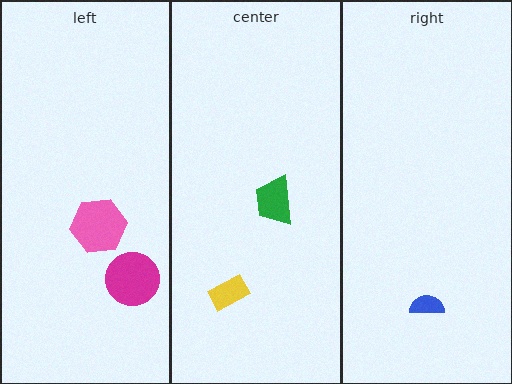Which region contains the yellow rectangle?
The center region.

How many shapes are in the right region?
1.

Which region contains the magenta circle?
The left region.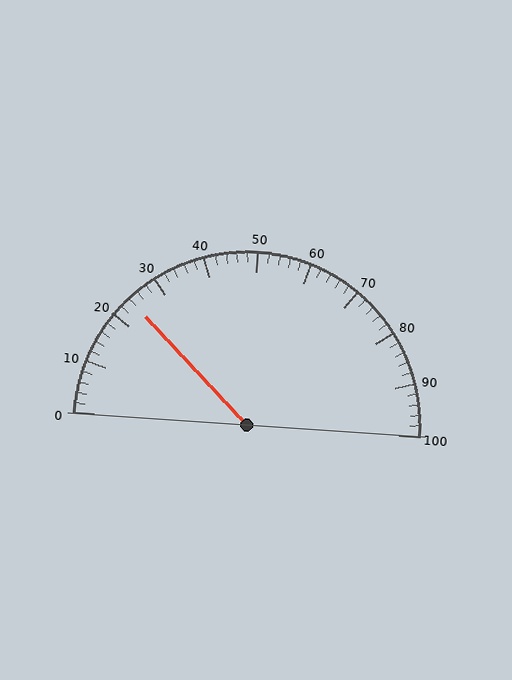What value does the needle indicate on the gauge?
The needle indicates approximately 24.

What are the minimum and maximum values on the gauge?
The gauge ranges from 0 to 100.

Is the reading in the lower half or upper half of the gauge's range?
The reading is in the lower half of the range (0 to 100).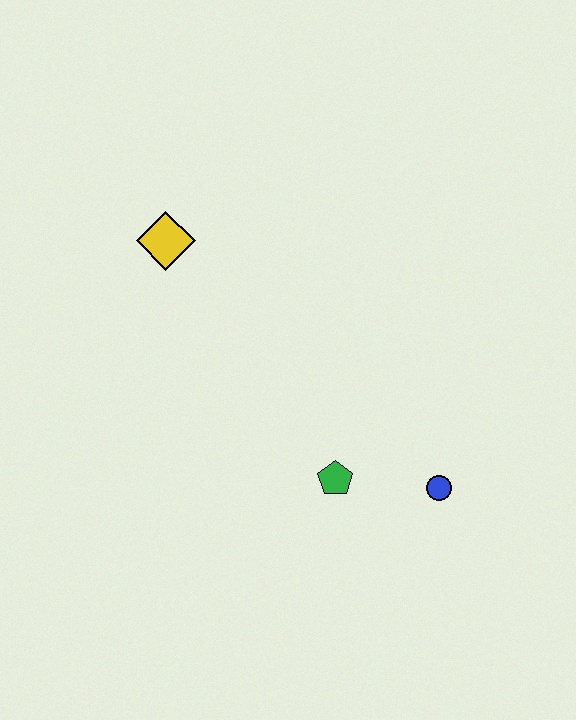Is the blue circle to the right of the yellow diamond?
Yes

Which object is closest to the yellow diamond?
The green pentagon is closest to the yellow diamond.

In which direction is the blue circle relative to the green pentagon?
The blue circle is to the right of the green pentagon.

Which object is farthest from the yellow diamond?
The blue circle is farthest from the yellow diamond.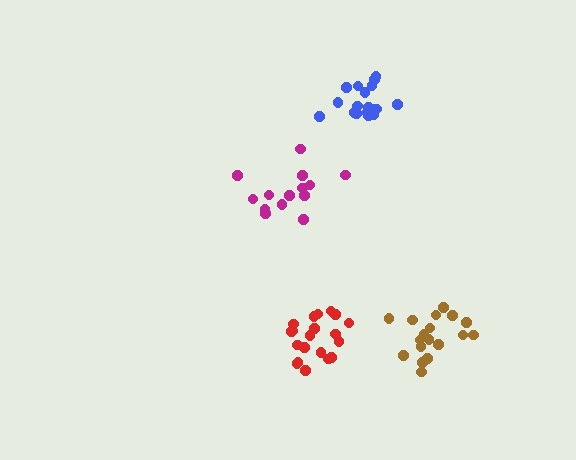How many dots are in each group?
Group 1: 14 dots, Group 2: 20 dots, Group 3: 18 dots, Group 4: 18 dots (70 total).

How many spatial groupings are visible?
There are 4 spatial groupings.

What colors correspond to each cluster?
The clusters are colored: magenta, red, brown, blue.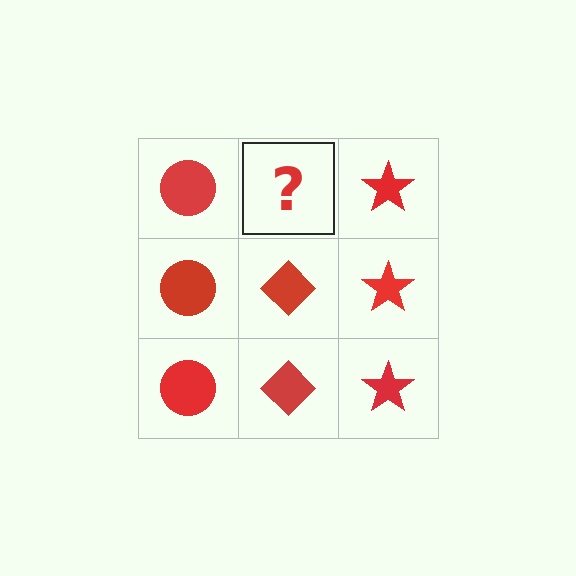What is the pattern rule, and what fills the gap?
The rule is that each column has a consistent shape. The gap should be filled with a red diamond.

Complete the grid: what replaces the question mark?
The question mark should be replaced with a red diamond.